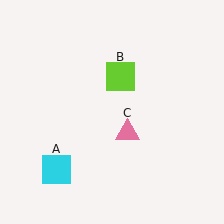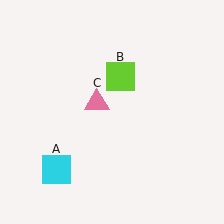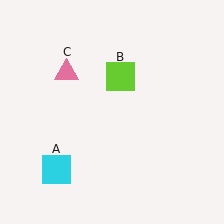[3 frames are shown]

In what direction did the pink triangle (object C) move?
The pink triangle (object C) moved up and to the left.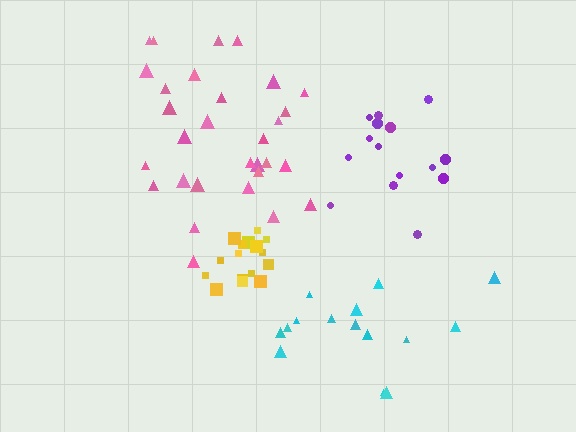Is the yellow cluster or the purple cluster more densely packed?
Yellow.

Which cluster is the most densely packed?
Yellow.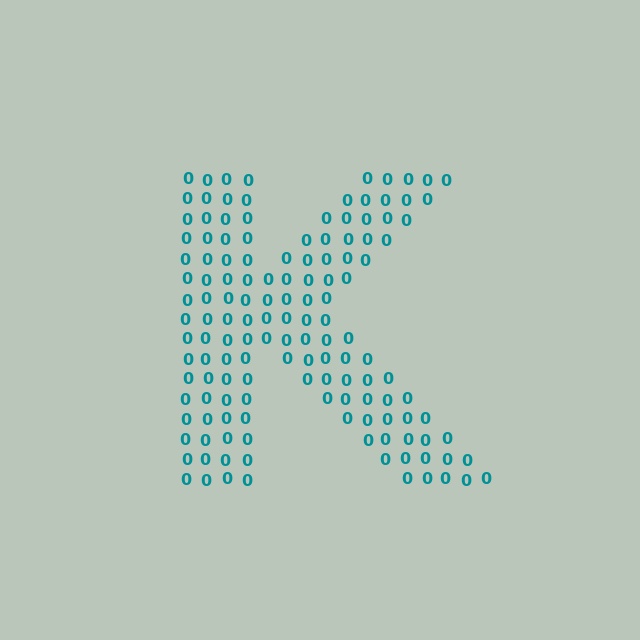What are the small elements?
The small elements are digit 0's.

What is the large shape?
The large shape is the letter K.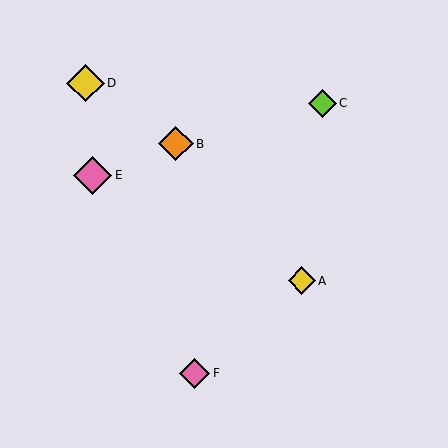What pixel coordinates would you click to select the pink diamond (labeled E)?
Click at (93, 175) to select the pink diamond E.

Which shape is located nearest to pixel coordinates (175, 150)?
The orange diamond (labeled B) at (176, 144) is nearest to that location.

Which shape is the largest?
The pink diamond (labeled E) is the largest.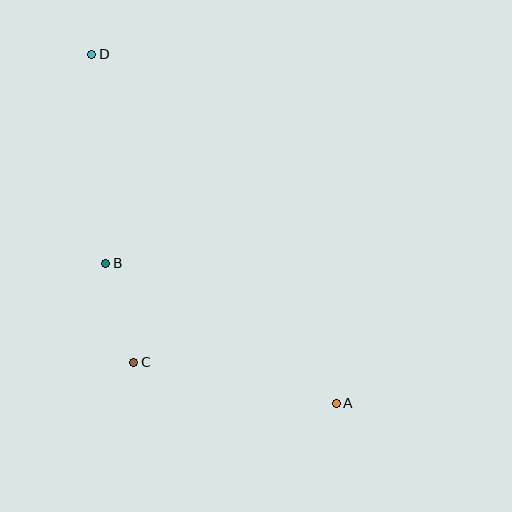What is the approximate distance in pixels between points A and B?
The distance between A and B is approximately 270 pixels.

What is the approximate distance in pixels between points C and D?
The distance between C and D is approximately 311 pixels.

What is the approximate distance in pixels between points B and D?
The distance between B and D is approximately 209 pixels.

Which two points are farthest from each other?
Points A and D are farthest from each other.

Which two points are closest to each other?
Points B and C are closest to each other.